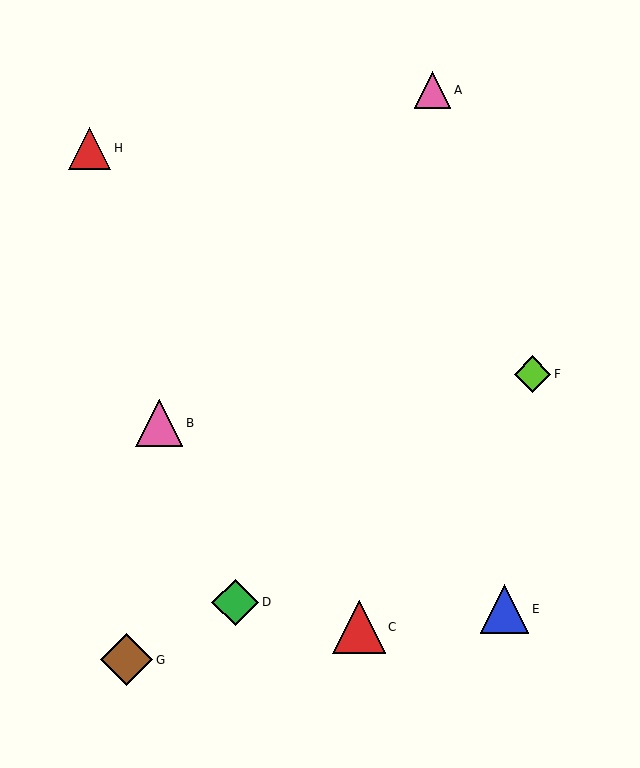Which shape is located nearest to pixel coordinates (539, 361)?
The lime diamond (labeled F) at (532, 374) is nearest to that location.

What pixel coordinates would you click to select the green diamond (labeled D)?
Click at (235, 602) to select the green diamond D.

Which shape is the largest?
The brown diamond (labeled G) is the largest.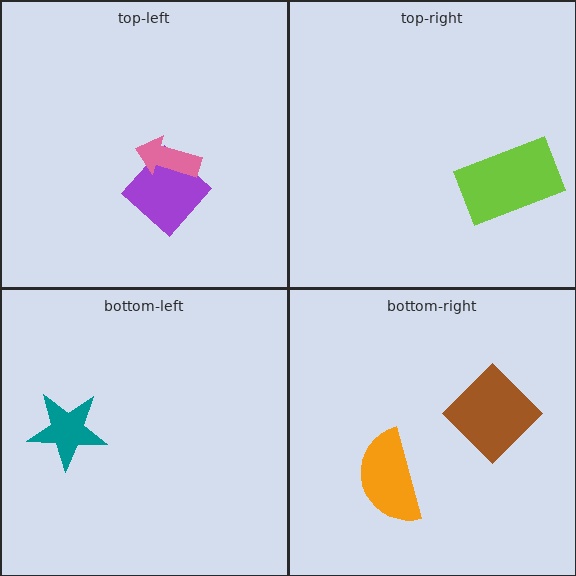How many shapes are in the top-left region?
2.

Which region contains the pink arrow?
The top-left region.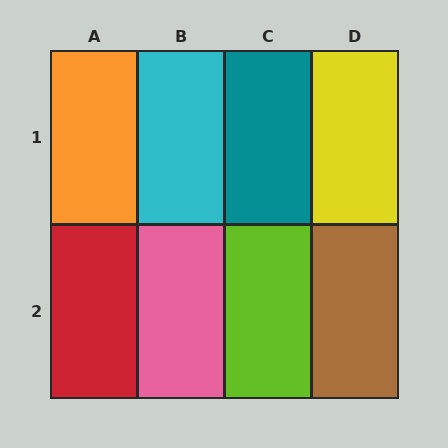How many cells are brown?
1 cell is brown.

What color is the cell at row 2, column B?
Pink.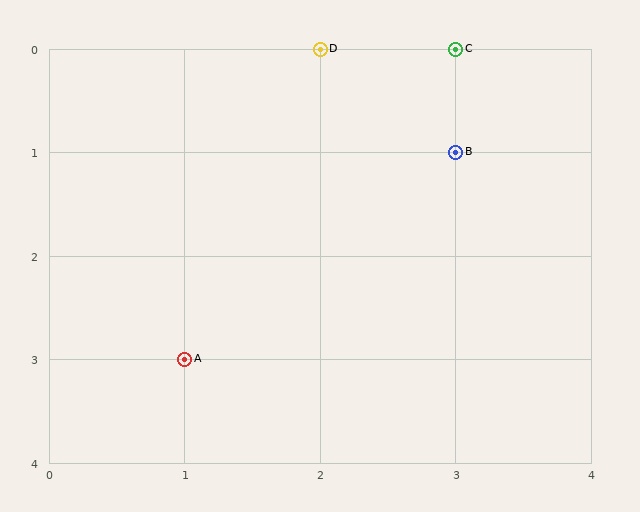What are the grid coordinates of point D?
Point D is at grid coordinates (2, 0).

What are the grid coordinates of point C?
Point C is at grid coordinates (3, 0).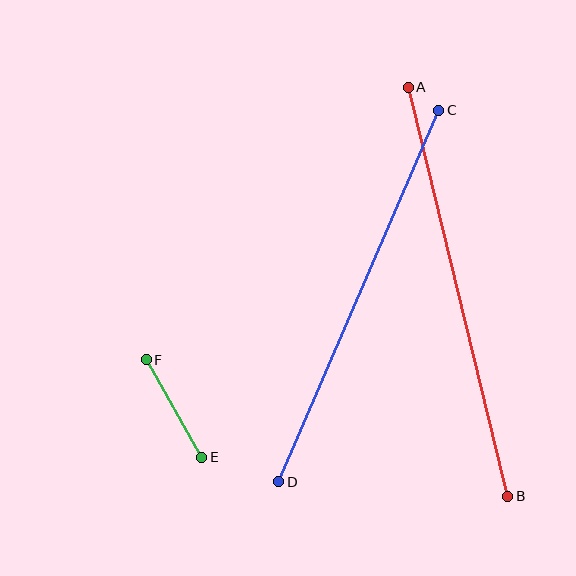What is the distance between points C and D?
The distance is approximately 404 pixels.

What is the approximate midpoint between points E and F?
The midpoint is at approximately (174, 408) pixels.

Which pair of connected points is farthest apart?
Points A and B are farthest apart.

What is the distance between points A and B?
The distance is approximately 421 pixels.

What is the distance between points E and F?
The distance is approximately 112 pixels.